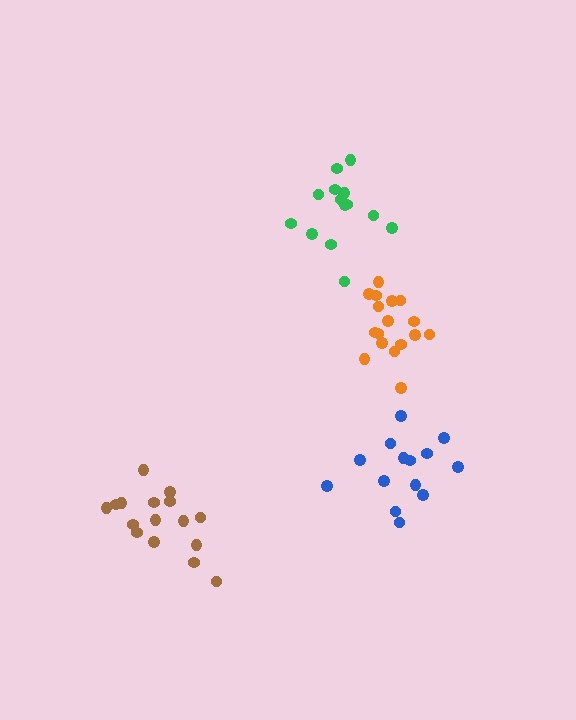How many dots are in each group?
Group 1: 14 dots, Group 2: 14 dots, Group 3: 16 dots, Group 4: 17 dots (61 total).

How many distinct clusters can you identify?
There are 4 distinct clusters.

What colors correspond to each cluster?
The clusters are colored: green, blue, brown, orange.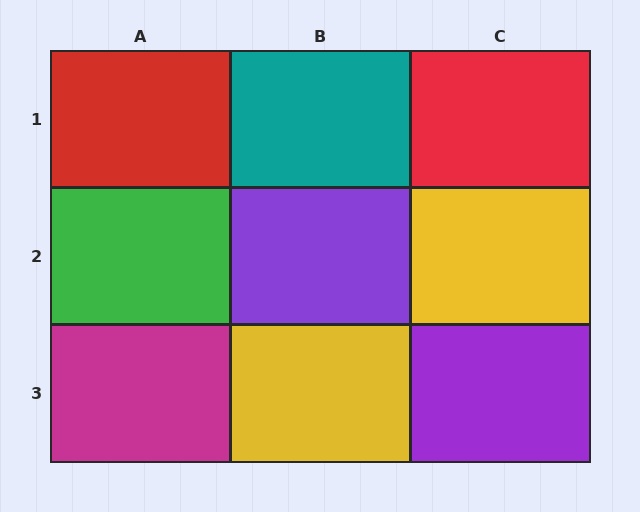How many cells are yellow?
2 cells are yellow.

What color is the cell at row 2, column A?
Green.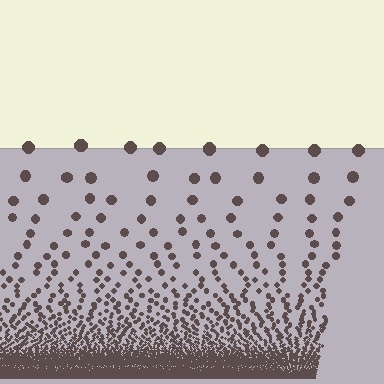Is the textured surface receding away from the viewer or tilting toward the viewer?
The surface appears to tilt toward the viewer. Texture elements get larger and sparser toward the top.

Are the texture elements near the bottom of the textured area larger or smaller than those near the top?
Smaller. The gradient is inverted — elements near the bottom are smaller and denser.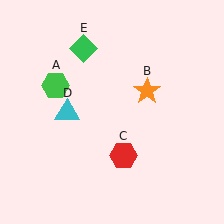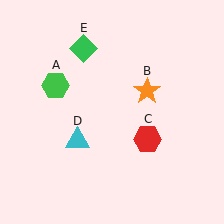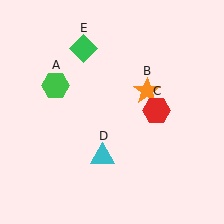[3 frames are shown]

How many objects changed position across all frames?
2 objects changed position: red hexagon (object C), cyan triangle (object D).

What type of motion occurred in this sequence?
The red hexagon (object C), cyan triangle (object D) rotated counterclockwise around the center of the scene.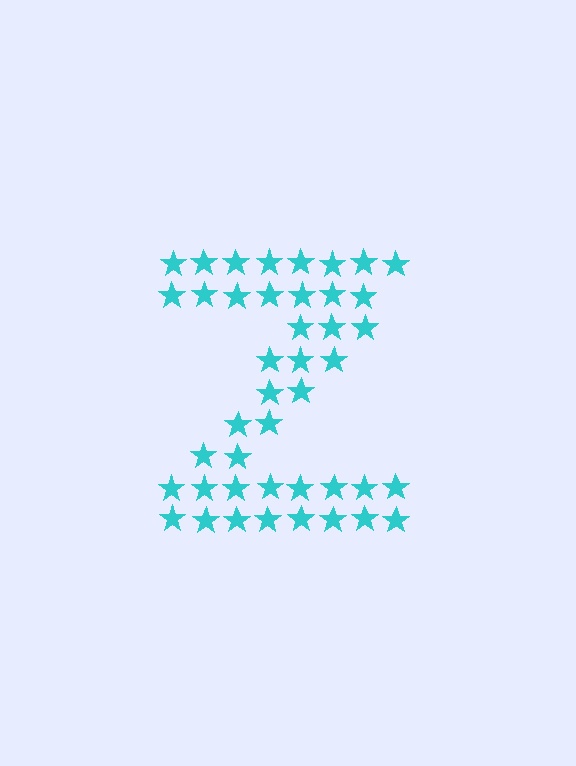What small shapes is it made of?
It is made of small stars.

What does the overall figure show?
The overall figure shows the letter Z.